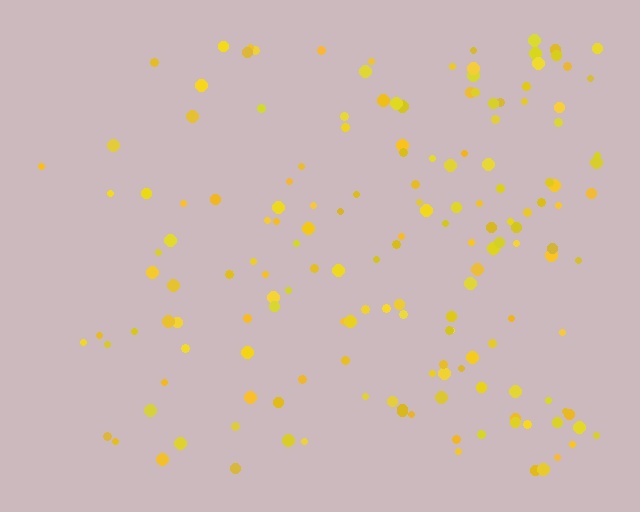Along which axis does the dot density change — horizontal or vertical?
Horizontal.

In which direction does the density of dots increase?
From left to right, with the right side densest.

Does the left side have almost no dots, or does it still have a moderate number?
Still a moderate number, just noticeably fewer than the right.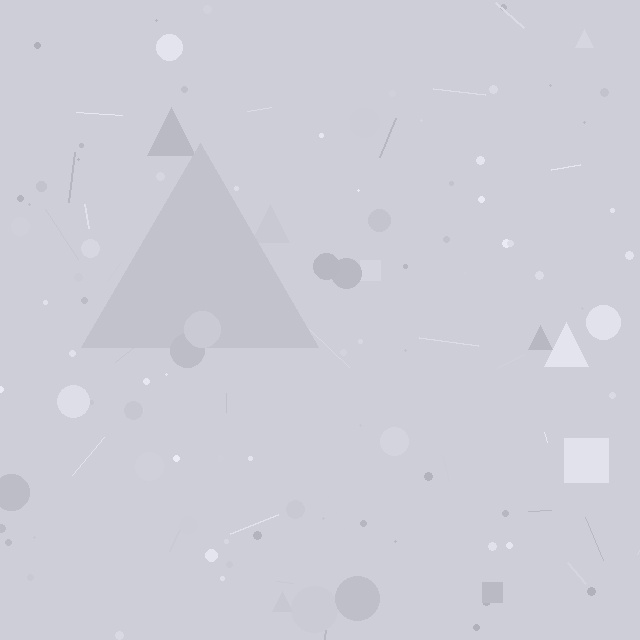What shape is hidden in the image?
A triangle is hidden in the image.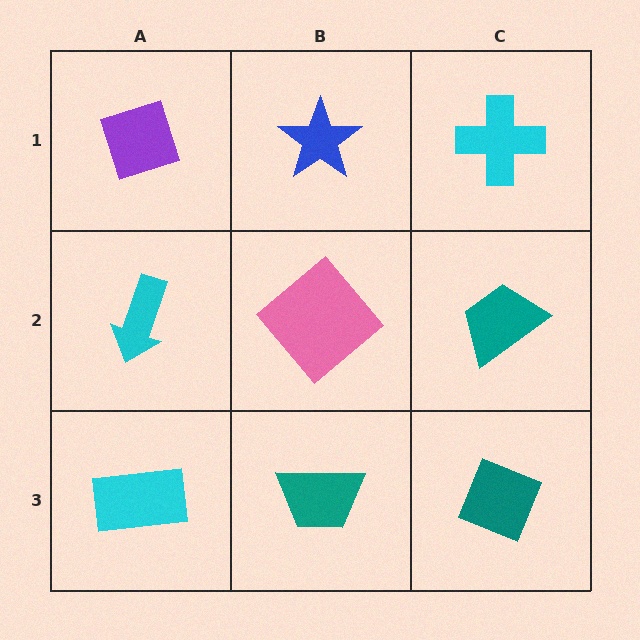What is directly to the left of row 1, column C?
A blue star.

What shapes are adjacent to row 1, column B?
A pink diamond (row 2, column B), a purple diamond (row 1, column A), a cyan cross (row 1, column C).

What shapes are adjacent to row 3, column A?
A cyan arrow (row 2, column A), a teal trapezoid (row 3, column B).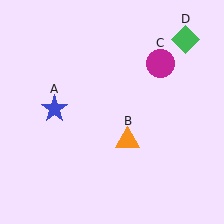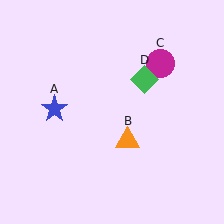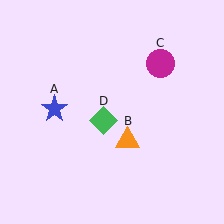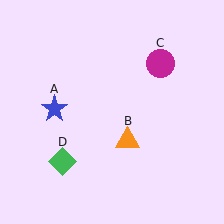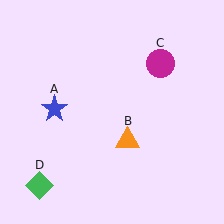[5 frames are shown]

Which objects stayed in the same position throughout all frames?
Blue star (object A) and orange triangle (object B) and magenta circle (object C) remained stationary.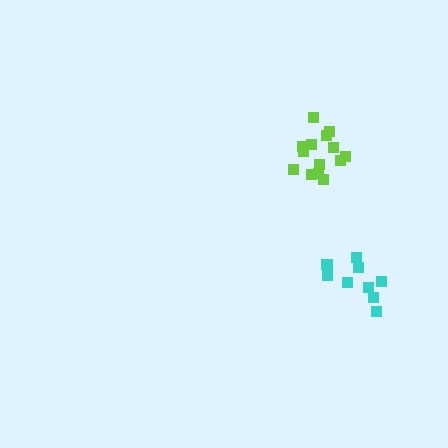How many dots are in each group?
Group 1: 15 dots, Group 2: 9 dots (24 total).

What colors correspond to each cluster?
The clusters are colored: lime, cyan.